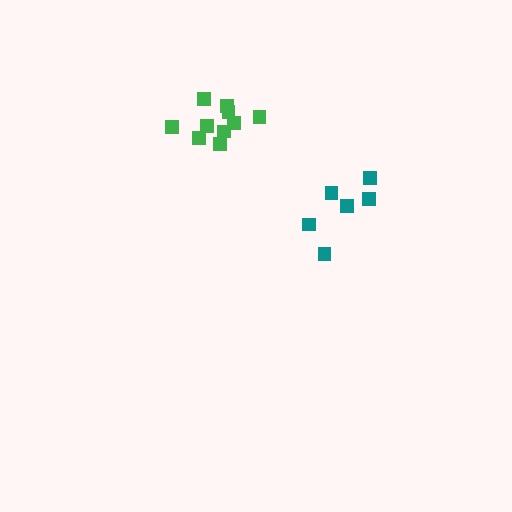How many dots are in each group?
Group 1: 6 dots, Group 2: 10 dots (16 total).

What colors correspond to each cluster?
The clusters are colored: teal, green.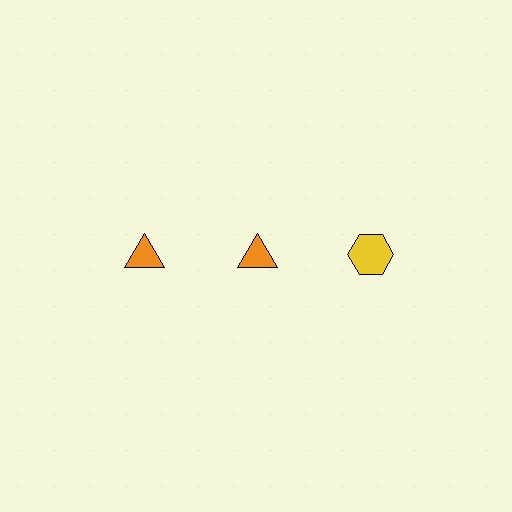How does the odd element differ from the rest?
It differs in both color (yellow instead of orange) and shape (hexagon instead of triangle).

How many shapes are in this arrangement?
There are 3 shapes arranged in a grid pattern.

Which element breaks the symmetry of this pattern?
The yellow hexagon in the top row, center column breaks the symmetry. All other shapes are orange triangles.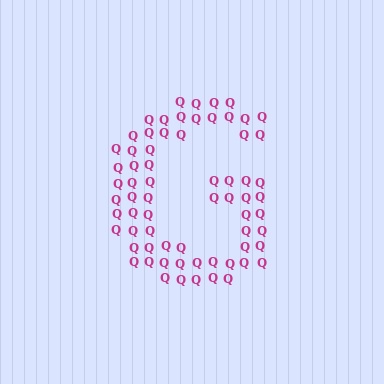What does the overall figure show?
The overall figure shows the letter G.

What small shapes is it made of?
It is made of small letter Q's.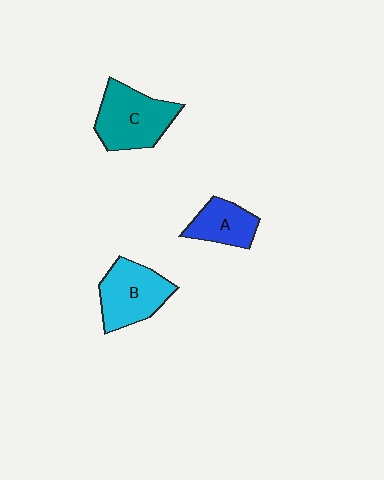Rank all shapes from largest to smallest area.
From largest to smallest: C (teal), B (cyan), A (blue).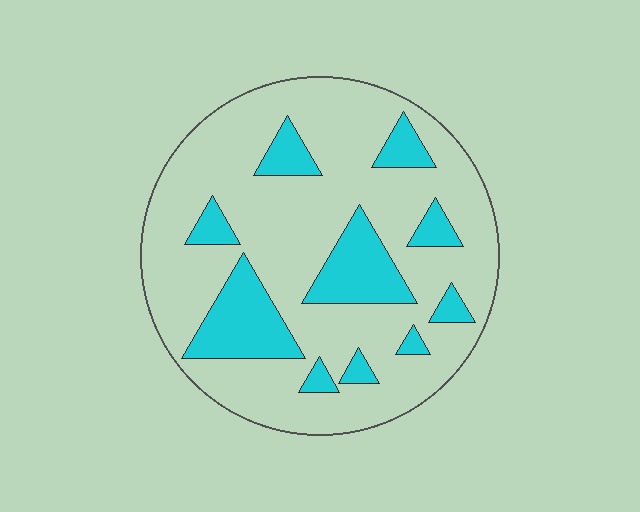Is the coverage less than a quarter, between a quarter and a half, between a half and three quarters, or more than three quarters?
Less than a quarter.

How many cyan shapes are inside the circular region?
10.